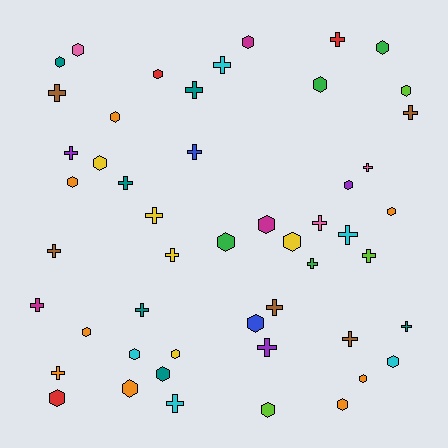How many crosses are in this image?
There are 24 crosses.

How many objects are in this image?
There are 50 objects.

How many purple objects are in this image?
There are 3 purple objects.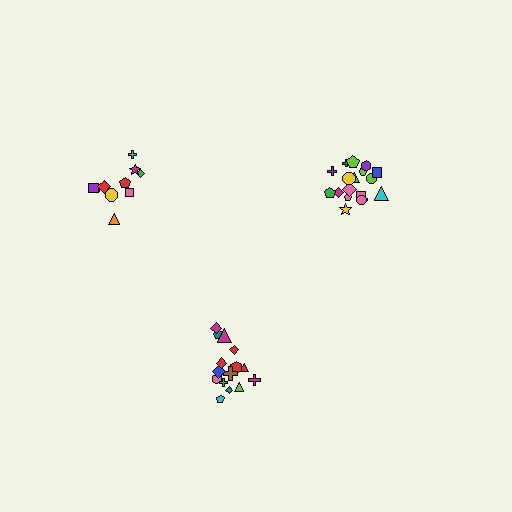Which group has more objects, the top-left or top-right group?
The top-right group.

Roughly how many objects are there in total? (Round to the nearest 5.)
Roughly 45 objects in total.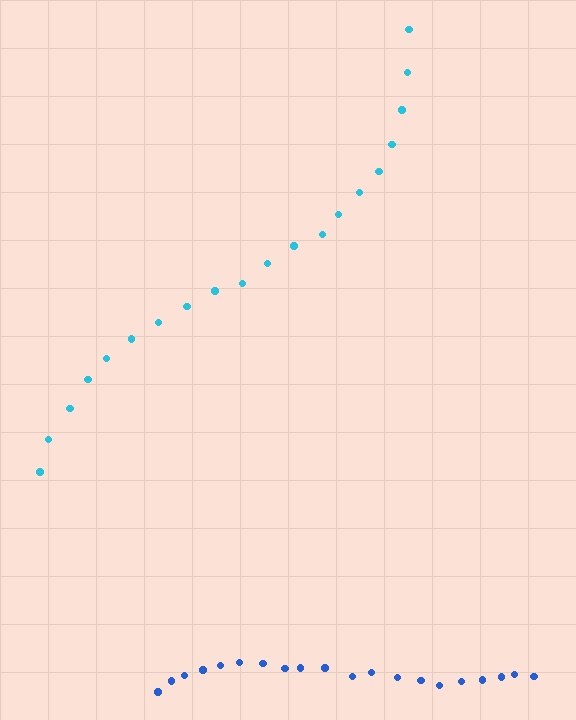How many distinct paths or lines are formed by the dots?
There are 2 distinct paths.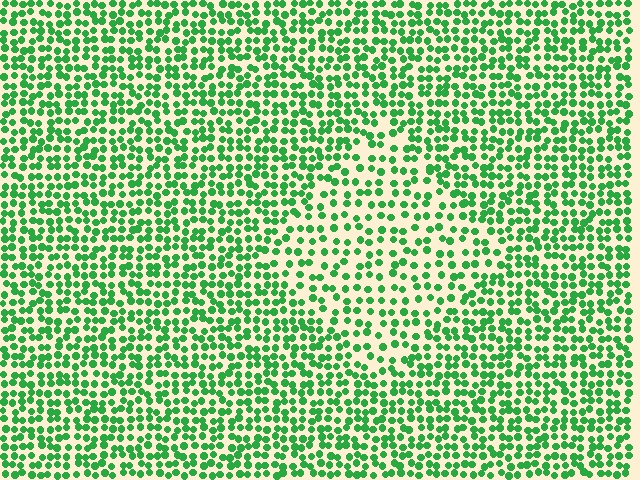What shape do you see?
I see a diamond.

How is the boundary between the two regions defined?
The boundary is defined by a change in element density (approximately 1.7x ratio). All elements are the same color, size, and shape.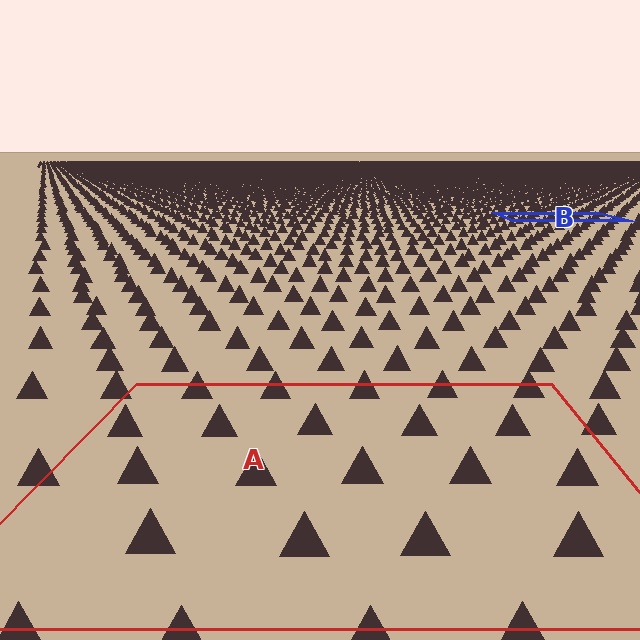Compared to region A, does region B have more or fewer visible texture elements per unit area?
Region B has more texture elements per unit area — they are packed more densely because it is farther away.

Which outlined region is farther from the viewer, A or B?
Region B is farther from the viewer — the texture elements inside it appear smaller and more densely packed.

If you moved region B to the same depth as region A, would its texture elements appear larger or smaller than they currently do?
They would appear larger. At a closer depth, the same texture elements are projected at a bigger on-screen size.